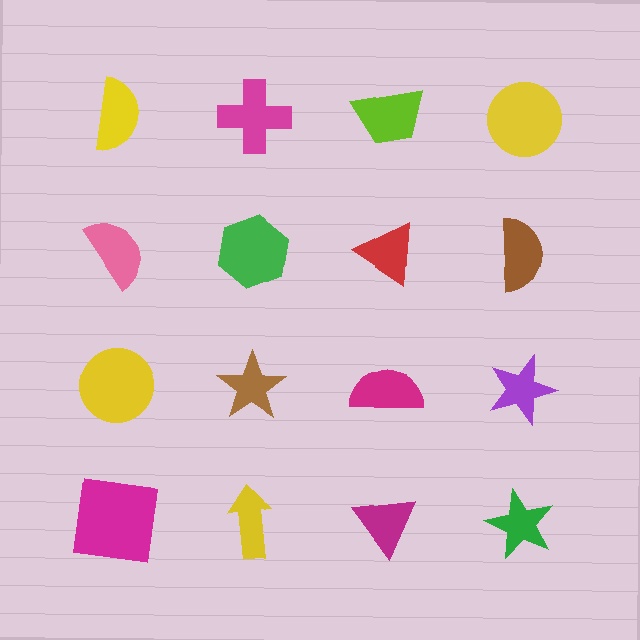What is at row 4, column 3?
A magenta triangle.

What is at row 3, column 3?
A magenta semicircle.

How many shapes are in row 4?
4 shapes.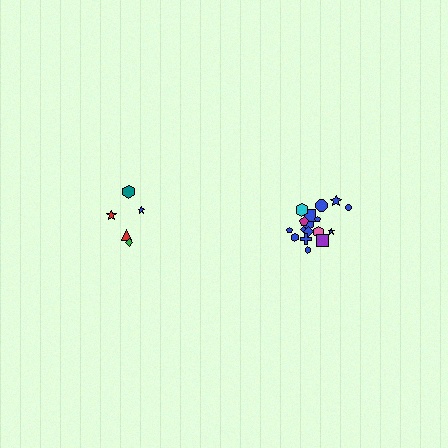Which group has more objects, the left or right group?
The right group.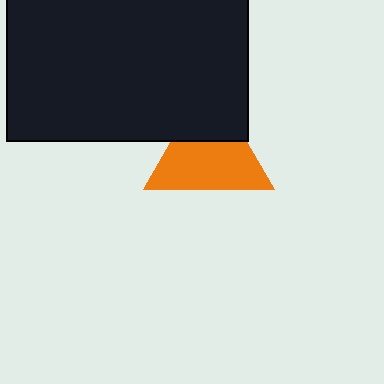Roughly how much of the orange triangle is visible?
Most of it is visible (roughly 66%).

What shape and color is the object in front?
The object in front is a black rectangle.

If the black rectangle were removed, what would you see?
You would see the complete orange triangle.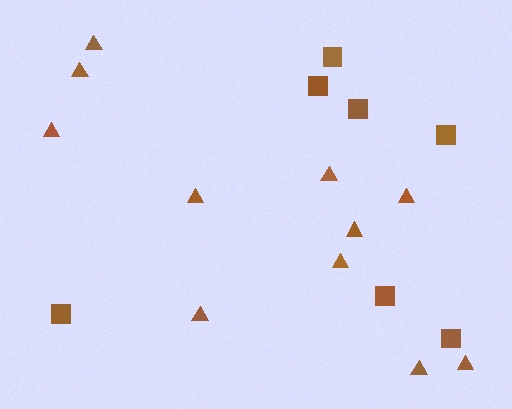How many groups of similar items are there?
There are 2 groups: one group of triangles (11) and one group of squares (7).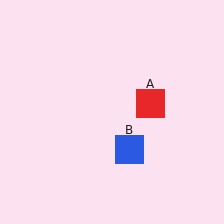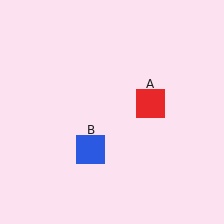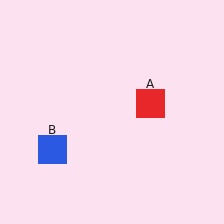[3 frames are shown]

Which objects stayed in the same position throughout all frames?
Red square (object A) remained stationary.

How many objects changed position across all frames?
1 object changed position: blue square (object B).